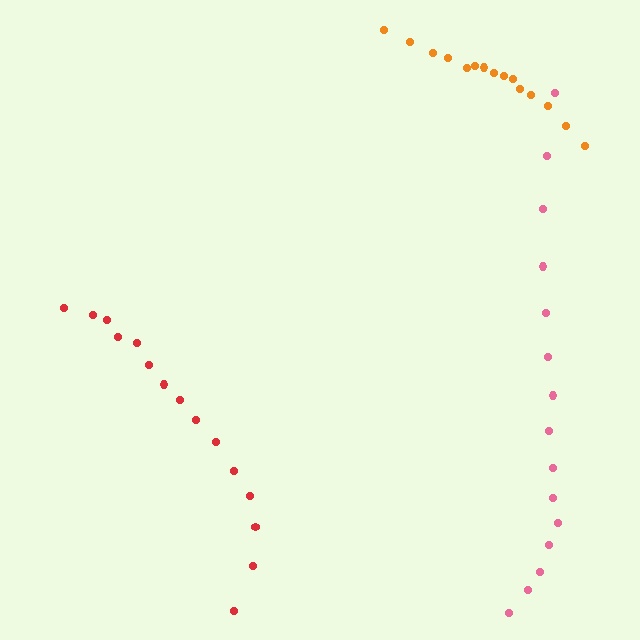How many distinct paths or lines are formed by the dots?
There are 3 distinct paths.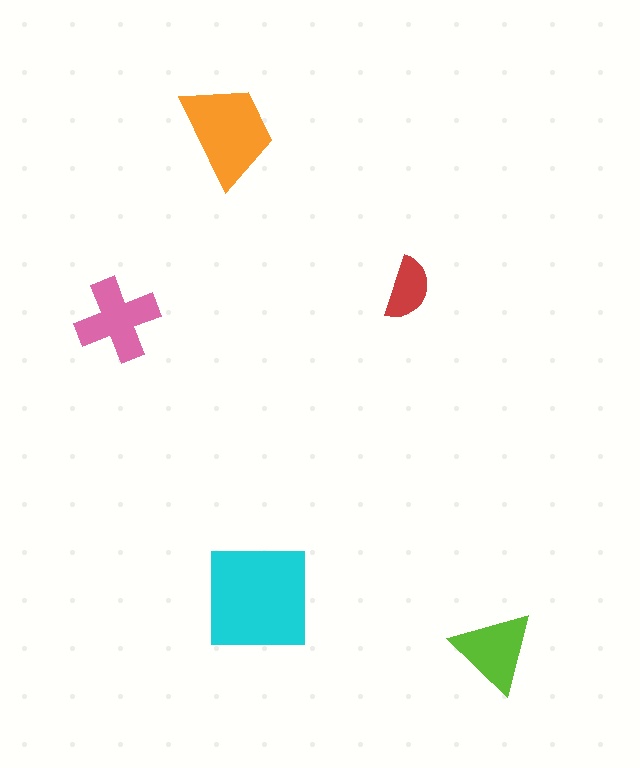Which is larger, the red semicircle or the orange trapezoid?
The orange trapezoid.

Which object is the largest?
The cyan square.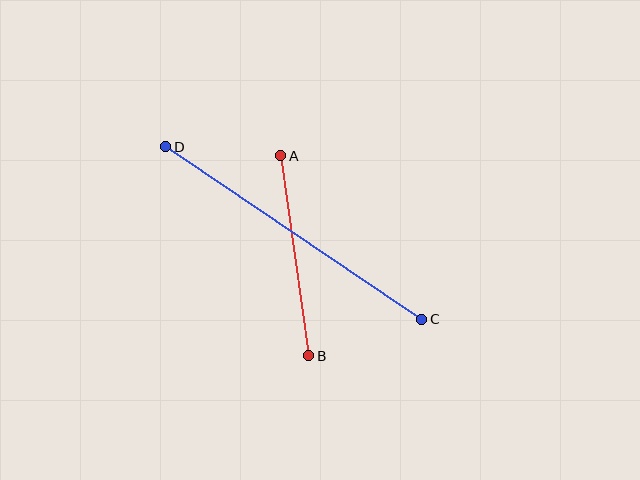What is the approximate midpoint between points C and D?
The midpoint is at approximately (294, 233) pixels.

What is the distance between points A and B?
The distance is approximately 202 pixels.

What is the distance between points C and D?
The distance is approximately 309 pixels.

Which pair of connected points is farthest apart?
Points C and D are farthest apart.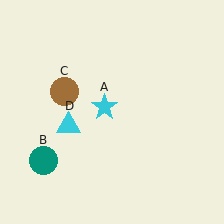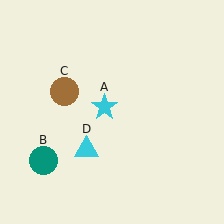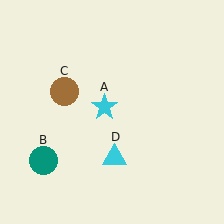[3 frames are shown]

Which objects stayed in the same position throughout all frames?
Cyan star (object A) and teal circle (object B) and brown circle (object C) remained stationary.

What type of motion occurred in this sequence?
The cyan triangle (object D) rotated counterclockwise around the center of the scene.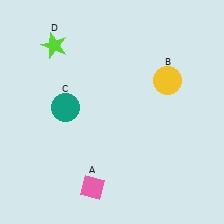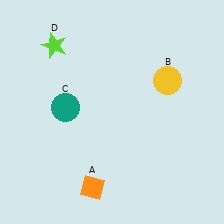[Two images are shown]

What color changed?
The diamond (A) changed from pink in Image 1 to orange in Image 2.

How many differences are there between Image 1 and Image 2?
There is 1 difference between the two images.